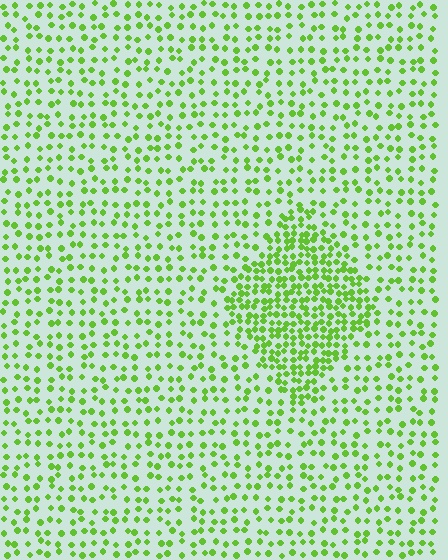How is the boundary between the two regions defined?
The boundary is defined by a change in element density (approximately 2.2x ratio). All elements are the same color, size, and shape.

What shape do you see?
I see a diamond.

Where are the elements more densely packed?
The elements are more densely packed inside the diamond boundary.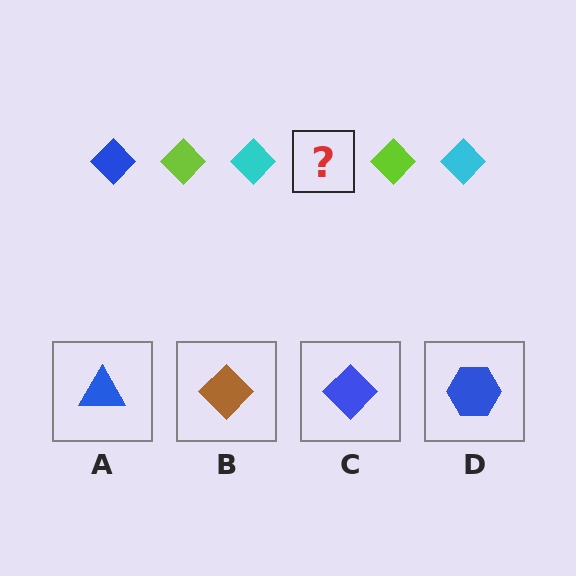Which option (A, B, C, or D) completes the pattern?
C.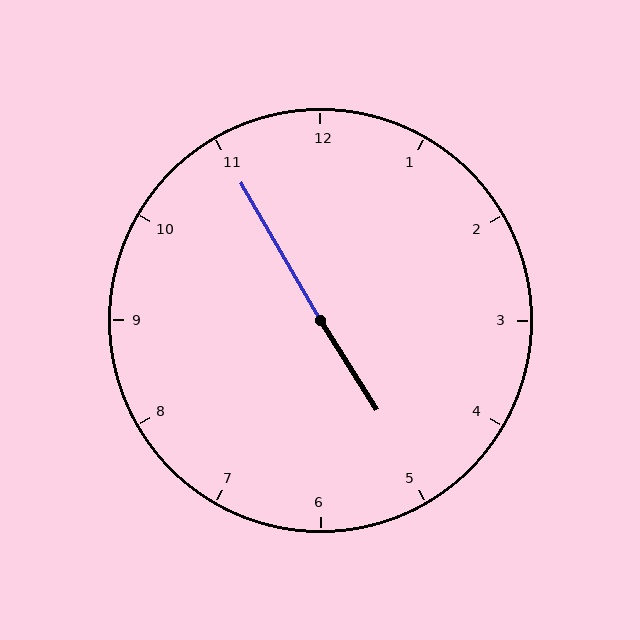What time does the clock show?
4:55.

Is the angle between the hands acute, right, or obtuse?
It is obtuse.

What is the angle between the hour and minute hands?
Approximately 178 degrees.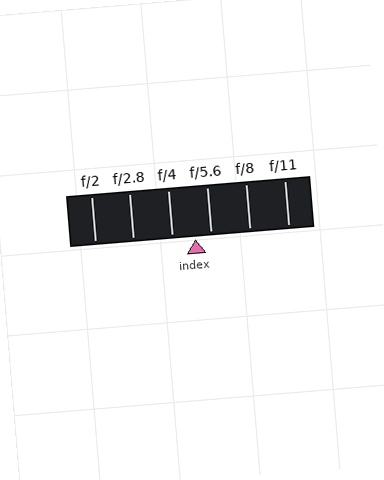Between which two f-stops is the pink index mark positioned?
The index mark is between f/4 and f/5.6.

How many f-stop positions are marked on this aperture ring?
There are 6 f-stop positions marked.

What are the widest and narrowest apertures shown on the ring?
The widest aperture shown is f/2 and the narrowest is f/11.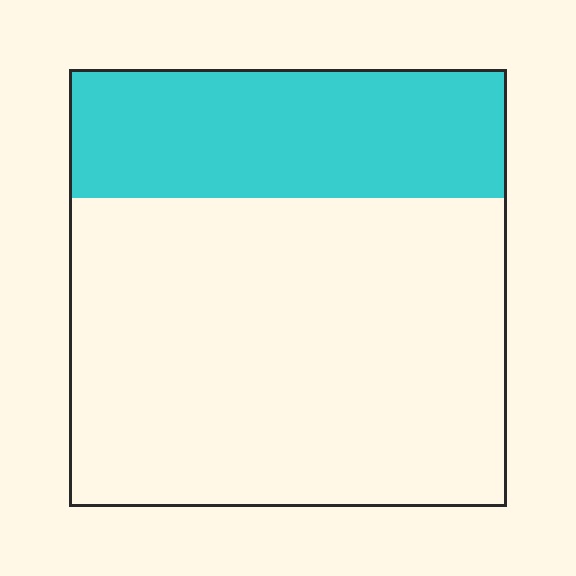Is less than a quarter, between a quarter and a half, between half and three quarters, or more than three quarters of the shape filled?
Between a quarter and a half.